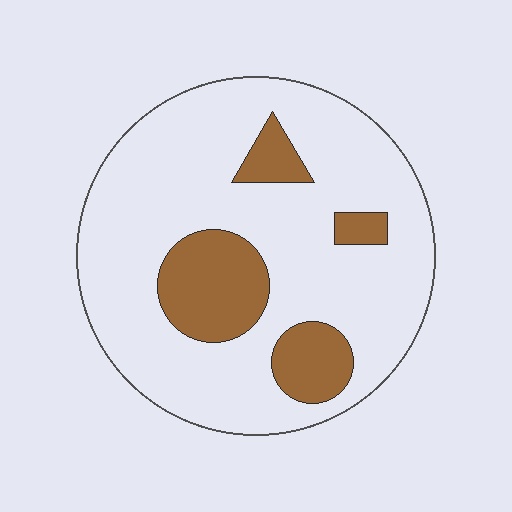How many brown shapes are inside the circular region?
4.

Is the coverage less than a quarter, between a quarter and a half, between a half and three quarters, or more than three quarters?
Less than a quarter.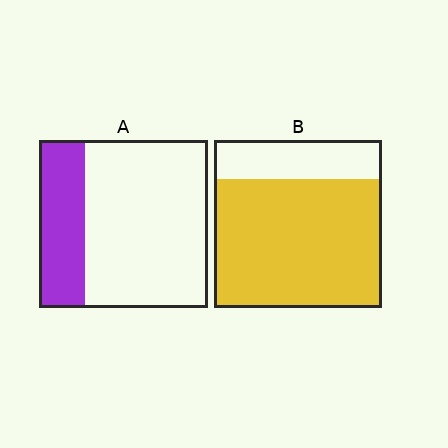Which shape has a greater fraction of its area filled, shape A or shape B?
Shape B.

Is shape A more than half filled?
No.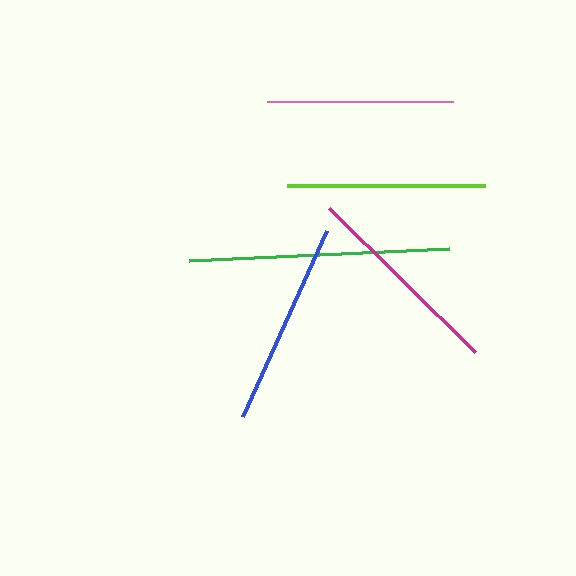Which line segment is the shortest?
The pink line is the shortest at approximately 186 pixels.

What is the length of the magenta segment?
The magenta segment is approximately 205 pixels long.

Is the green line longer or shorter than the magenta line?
The green line is longer than the magenta line.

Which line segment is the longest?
The green line is the longest at approximately 260 pixels.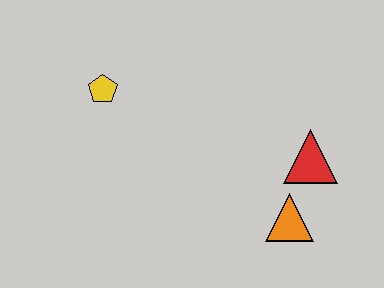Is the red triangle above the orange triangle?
Yes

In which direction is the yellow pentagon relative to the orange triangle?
The yellow pentagon is to the left of the orange triangle.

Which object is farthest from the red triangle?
The yellow pentagon is farthest from the red triangle.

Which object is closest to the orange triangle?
The red triangle is closest to the orange triangle.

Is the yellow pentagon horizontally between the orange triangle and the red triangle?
No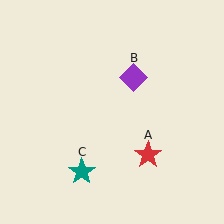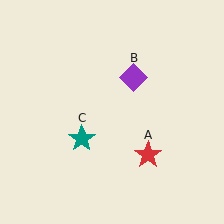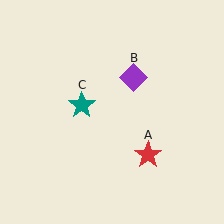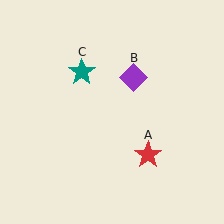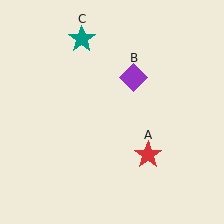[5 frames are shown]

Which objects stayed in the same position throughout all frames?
Red star (object A) and purple diamond (object B) remained stationary.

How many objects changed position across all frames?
1 object changed position: teal star (object C).